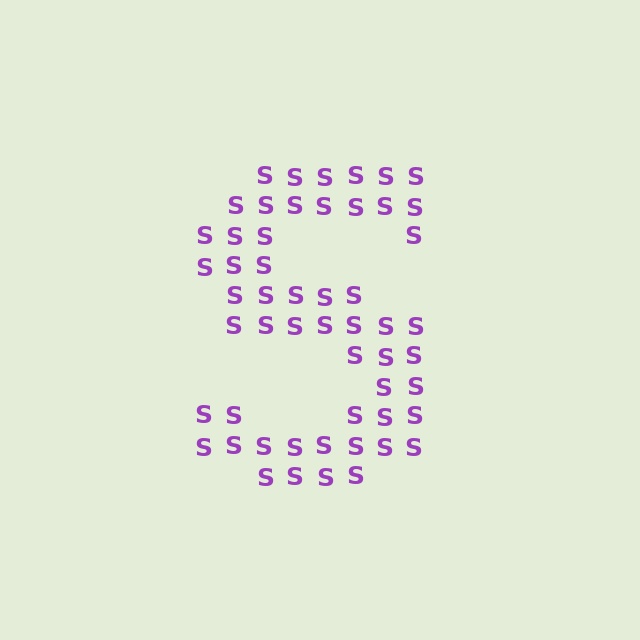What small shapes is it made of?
It is made of small letter S's.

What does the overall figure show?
The overall figure shows the letter S.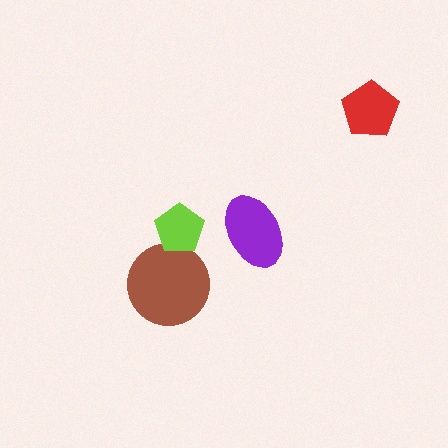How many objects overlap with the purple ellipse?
0 objects overlap with the purple ellipse.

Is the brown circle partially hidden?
Yes, it is partially covered by another shape.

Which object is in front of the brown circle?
The lime pentagon is in front of the brown circle.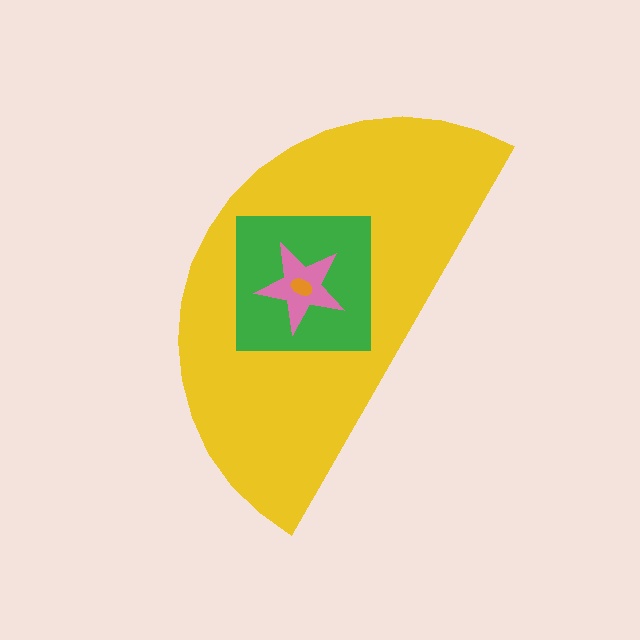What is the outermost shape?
The yellow semicircle.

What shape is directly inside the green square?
The pink star.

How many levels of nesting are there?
4.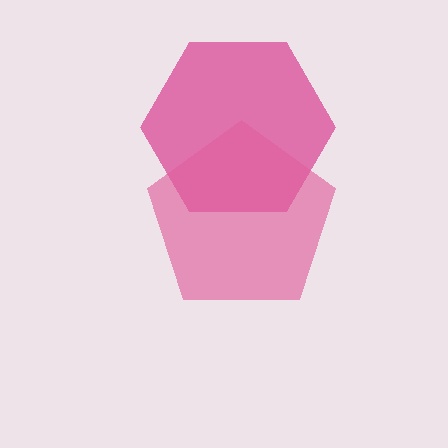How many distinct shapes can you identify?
There are 2 distinct shapes: a magenta hexagon, a pink pentagon.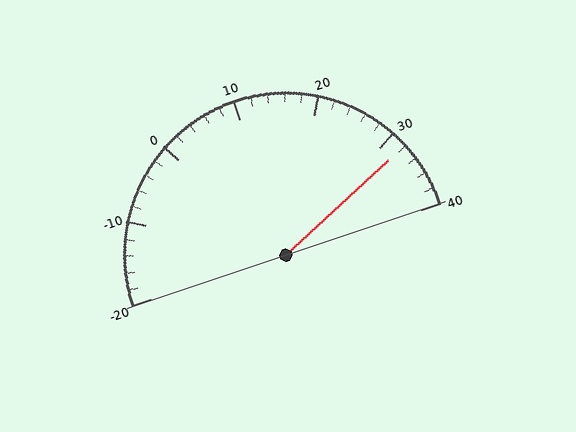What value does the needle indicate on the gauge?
The needle indicates approximately 32.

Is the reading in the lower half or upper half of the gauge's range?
The reading is in the upper half of the range (-20 to 40).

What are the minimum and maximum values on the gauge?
The gauge ranges from -20 to 40.